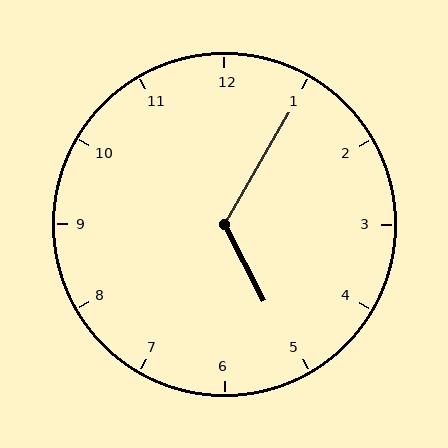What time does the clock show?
5:05.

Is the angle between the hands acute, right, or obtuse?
It is obtuse.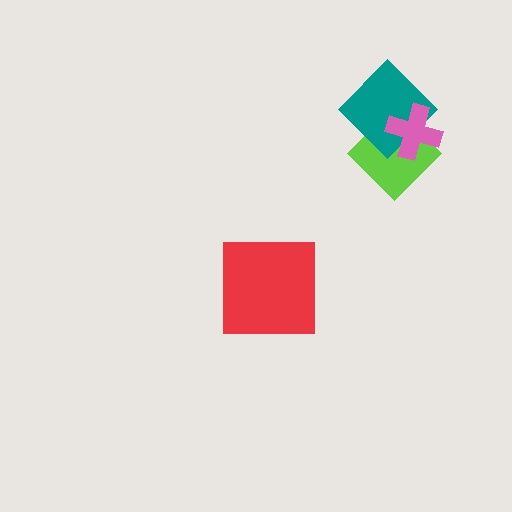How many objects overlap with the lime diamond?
2 objects overlap with the lime diamond.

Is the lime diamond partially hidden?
Yes, it is partially covered by another shape.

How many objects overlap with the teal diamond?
2 objects overlap with the teal diamond.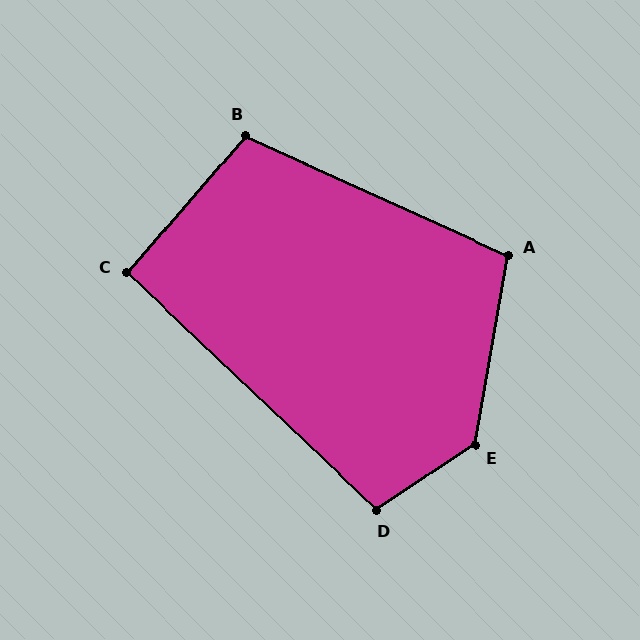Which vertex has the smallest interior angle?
C, at approximately 93 degrees.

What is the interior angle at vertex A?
Approximately 104 degrees (obtuse).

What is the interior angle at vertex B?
Approximately 106 degrees (obtuse).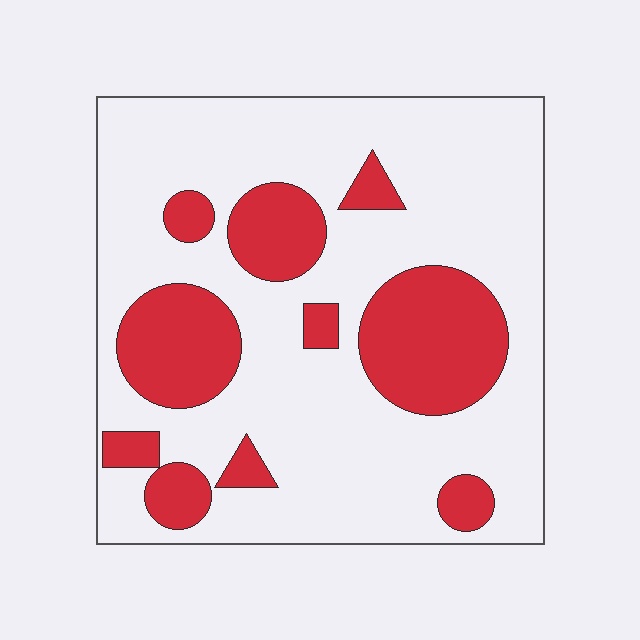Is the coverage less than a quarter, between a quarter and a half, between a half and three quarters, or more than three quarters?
Between a quarter and a half.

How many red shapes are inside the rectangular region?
10.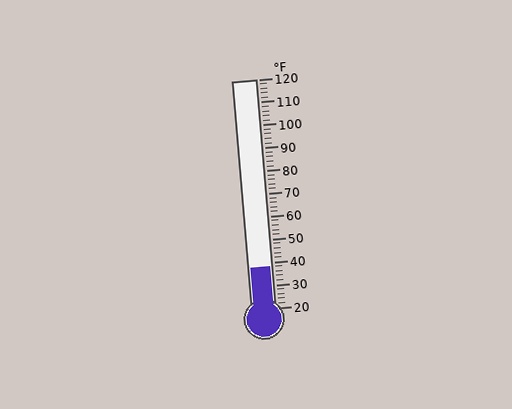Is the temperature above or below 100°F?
The temperature is below 100°F.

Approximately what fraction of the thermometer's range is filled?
The thermometer is filled to approximately 20% of its range.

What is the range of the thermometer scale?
The thermometer scale ranges from 20°F to 120°F.